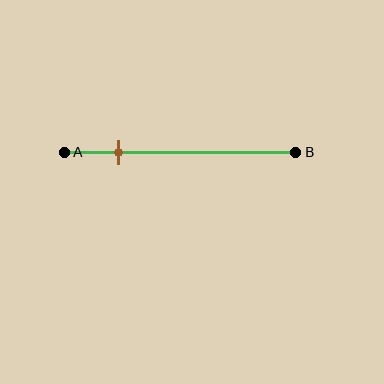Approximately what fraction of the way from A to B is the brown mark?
The brown mark is approximately 25% of the way from A to B.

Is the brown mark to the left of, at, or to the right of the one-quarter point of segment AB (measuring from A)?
The brown mark is approximately at the one-quarter point of segment AB.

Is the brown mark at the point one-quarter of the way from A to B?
Yes, the mark is approximately at the one-quarter point.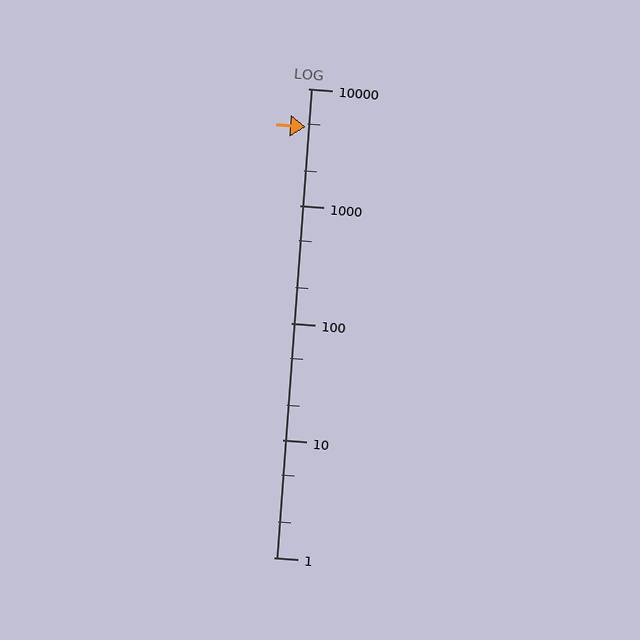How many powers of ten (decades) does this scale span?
The scale spans 4 decades, from 1 to 10000.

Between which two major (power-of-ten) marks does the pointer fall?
The pointer is between 1000 and 10000.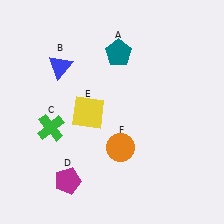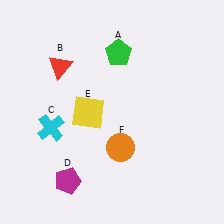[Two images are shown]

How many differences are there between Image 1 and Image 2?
There are 3 differences between the two images.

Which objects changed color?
A changed from teal to green. B changed from blue to red. C changed from green to cyan.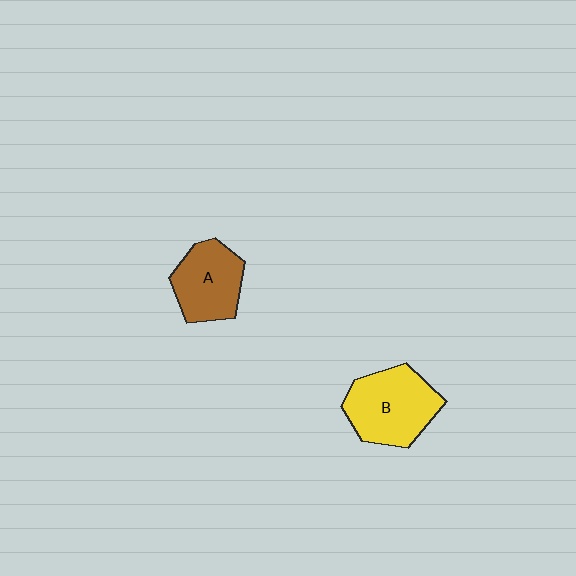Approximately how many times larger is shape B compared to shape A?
Approximately 1.3 times.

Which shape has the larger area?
Shape B (yellow).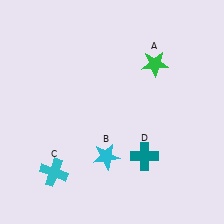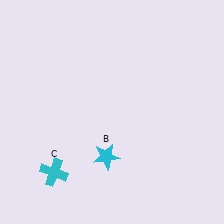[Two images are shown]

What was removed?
The teal cross (D), the green star (A) were removed in Image 2.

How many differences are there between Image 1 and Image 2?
There are 2 differences between the two images.